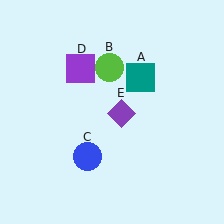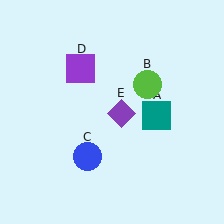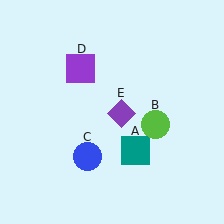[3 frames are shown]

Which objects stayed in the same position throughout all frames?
Blue circle (object C) and purple square (object D) and purple diamond (object E) remained stationary.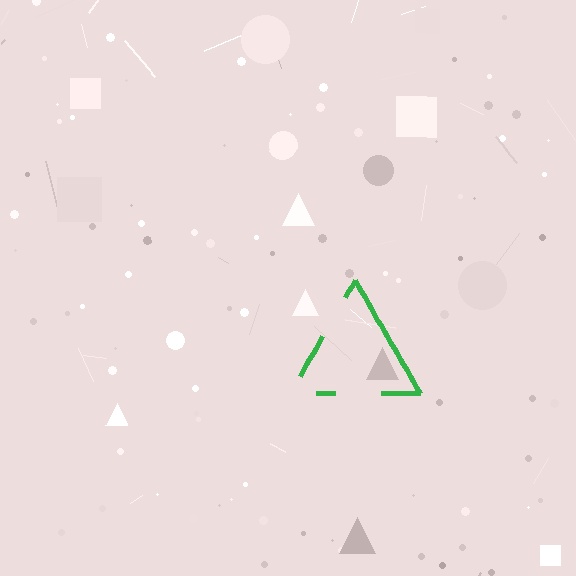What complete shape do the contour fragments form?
The contour fragments form a triangle.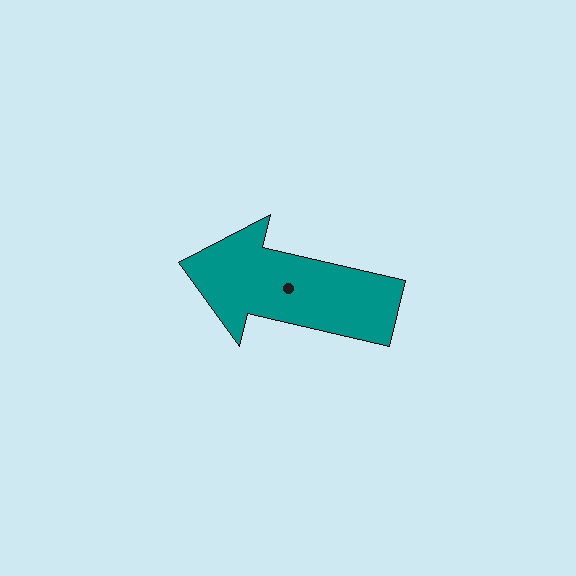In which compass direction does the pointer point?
West.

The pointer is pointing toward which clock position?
Roughly 9 o'clock.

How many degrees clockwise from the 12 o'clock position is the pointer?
Approximately 283 degrees.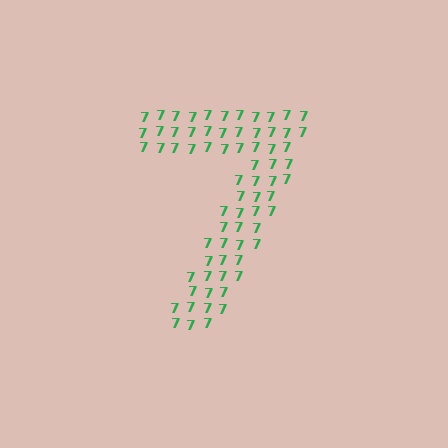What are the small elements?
The small elements are digit 7's.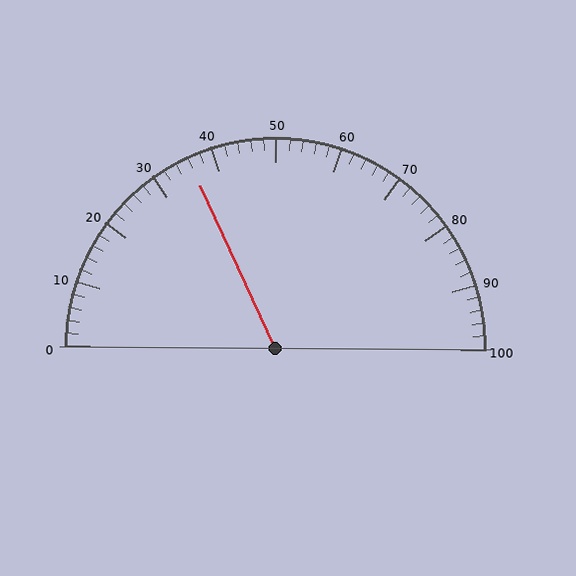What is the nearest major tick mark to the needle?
The nearest major tick mark is 40.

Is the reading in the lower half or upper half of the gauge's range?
The reading is in the lower half of the range (0 to 100).